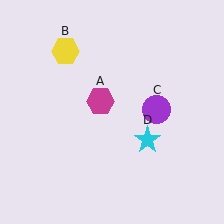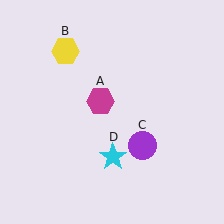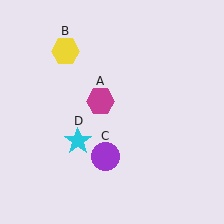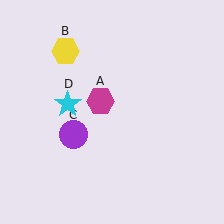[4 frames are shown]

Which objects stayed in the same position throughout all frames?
Magenta hexagon (object A) and yellow hexagon (object B) remained stationary.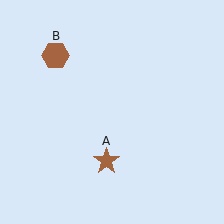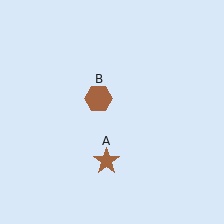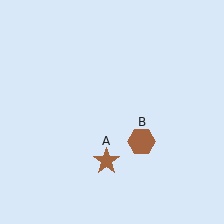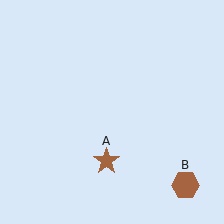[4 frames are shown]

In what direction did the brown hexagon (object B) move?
The brown hexagon (object B) moved down and to the right.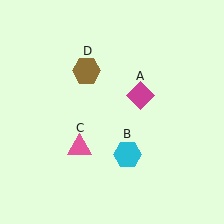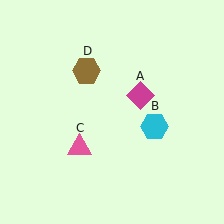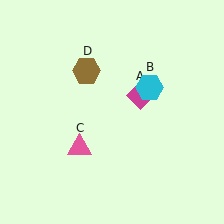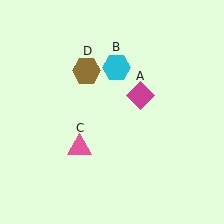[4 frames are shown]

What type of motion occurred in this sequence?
The cyan hexagon (object B) rotated counterclockwise around the center of the scene.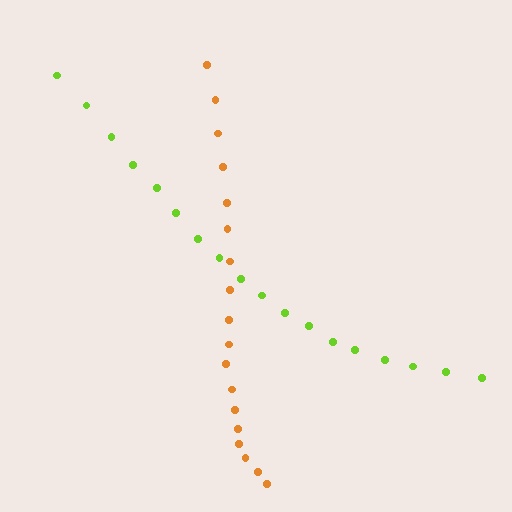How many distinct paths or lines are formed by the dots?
There are 2 distinct paths.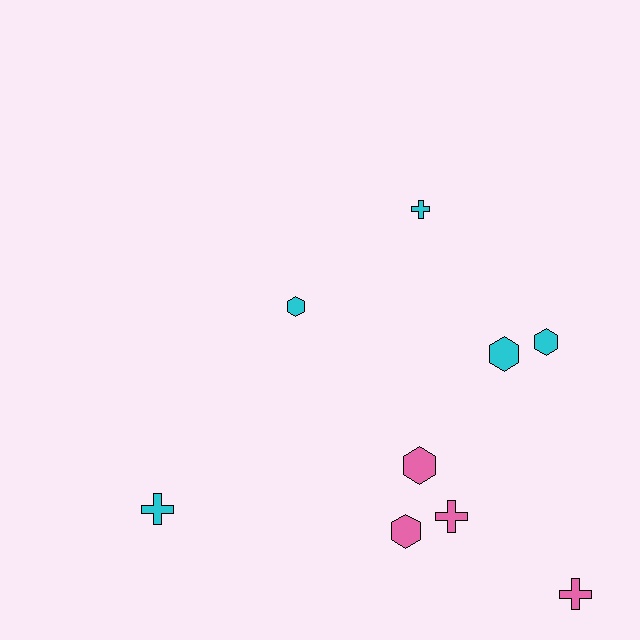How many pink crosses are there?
There are 2 pink crosses.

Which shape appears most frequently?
Hexagon, with 5 objects.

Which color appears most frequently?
Cyan, with 5 objects.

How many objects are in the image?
There are 9 objects.